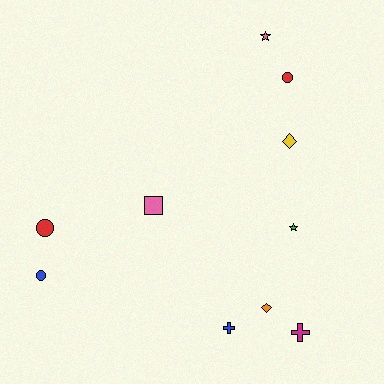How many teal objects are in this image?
There are no teal objects.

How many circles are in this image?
There are 3 circles.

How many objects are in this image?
There are 10 objects.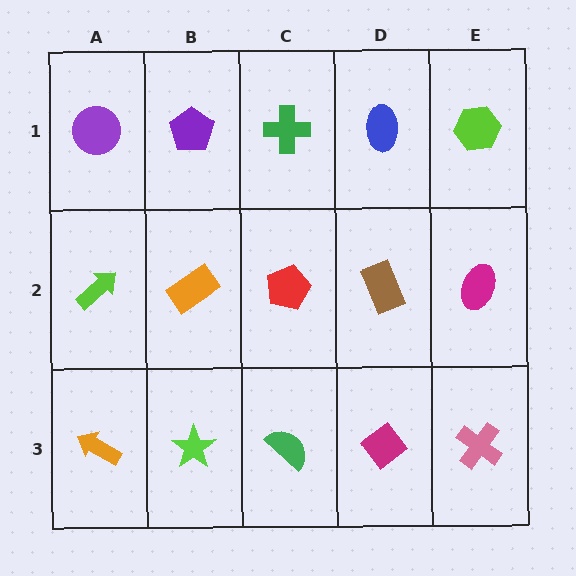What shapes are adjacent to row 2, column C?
A green cross (row 1, column C), a green semicircle (row 3, column C), an orange rectangle (row 2, column B), a brown rectangle (row 2, column D).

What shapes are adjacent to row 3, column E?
A magenta ellipse (row 2, column E), a magenta diamond (row 3, column D).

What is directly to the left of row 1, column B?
A purple circle.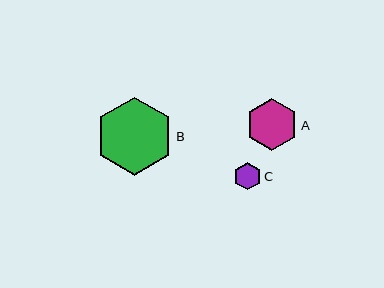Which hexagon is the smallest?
Hexagon C is the smallest with a size of approximately 28 pixels.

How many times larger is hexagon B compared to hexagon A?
Hexagon B is approximately 1.5 times the size of hexagon A.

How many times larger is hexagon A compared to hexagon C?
Hexagon A is approximately 1.9 times the size of hexagon C.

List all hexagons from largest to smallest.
From largest to smallest: B, A, C.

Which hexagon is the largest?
Hexagon B is the largest with a size of approximately 78 pixels.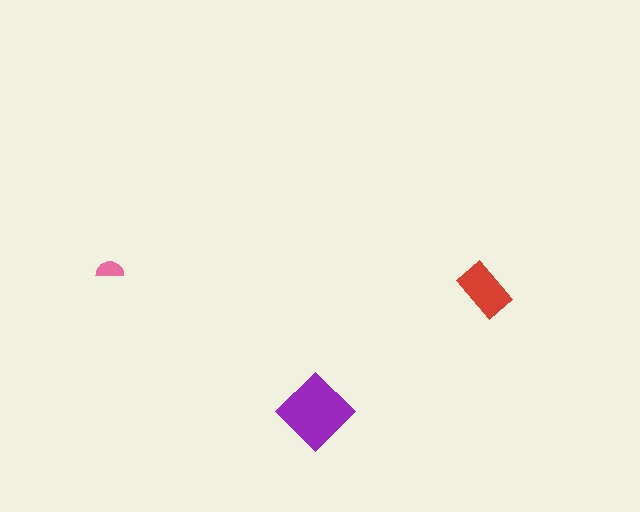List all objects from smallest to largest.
The pink semicircle, the red rectangle, the purple diamond.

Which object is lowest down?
The purple diamond is bottommost.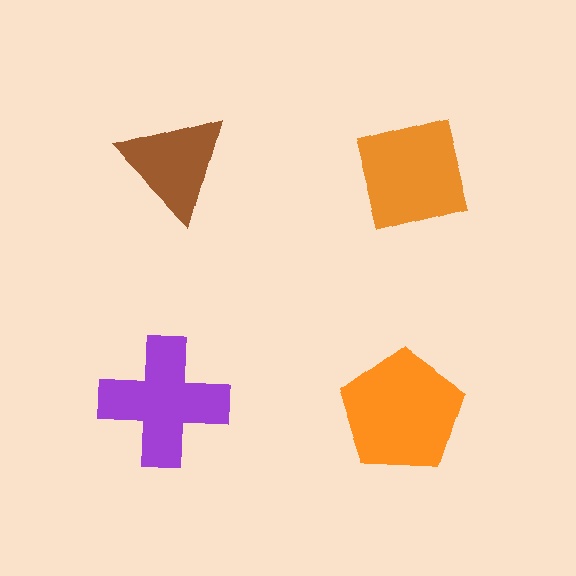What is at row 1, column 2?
An orange square.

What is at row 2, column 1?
A purple cross.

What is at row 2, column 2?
An orange pentagon.